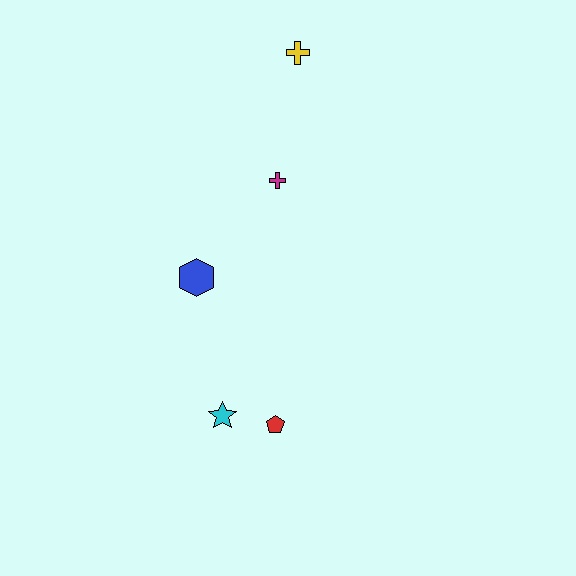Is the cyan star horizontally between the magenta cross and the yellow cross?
No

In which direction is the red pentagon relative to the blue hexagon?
The red pentagon is below the blue hexagon.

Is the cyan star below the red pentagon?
No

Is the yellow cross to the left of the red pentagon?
No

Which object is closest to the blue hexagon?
The magenta cross is closest to the blue hexagon.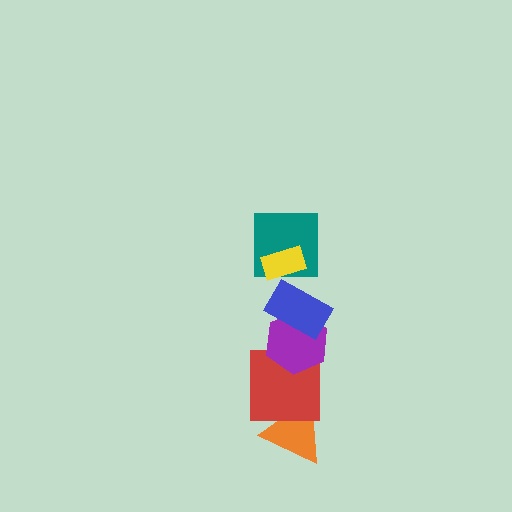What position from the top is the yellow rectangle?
The yellow rectangle is 1st from the top.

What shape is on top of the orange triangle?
The red square is on top of the orange triangle.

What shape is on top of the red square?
The purple hexagon is on top of the red square.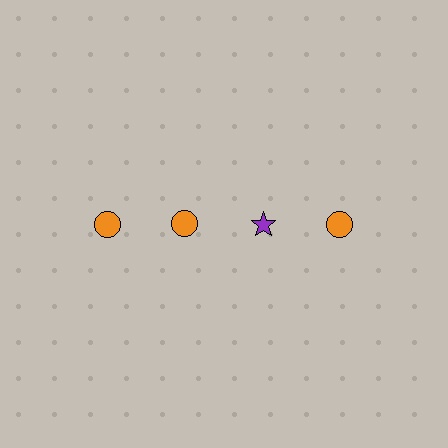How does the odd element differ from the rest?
It differs in both color (purple instead of orange) and shape (star instead of circle).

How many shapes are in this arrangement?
There are 4 shapes arranged in a grid pattern.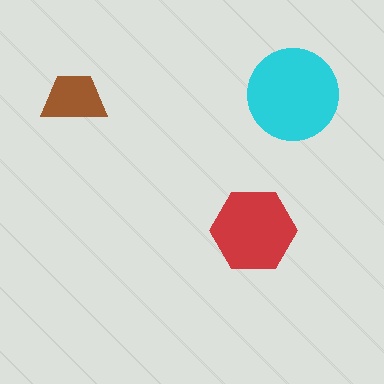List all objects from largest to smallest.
The cyan circle, the red hexagon, the brown trapezoid.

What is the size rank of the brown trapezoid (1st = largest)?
3rd.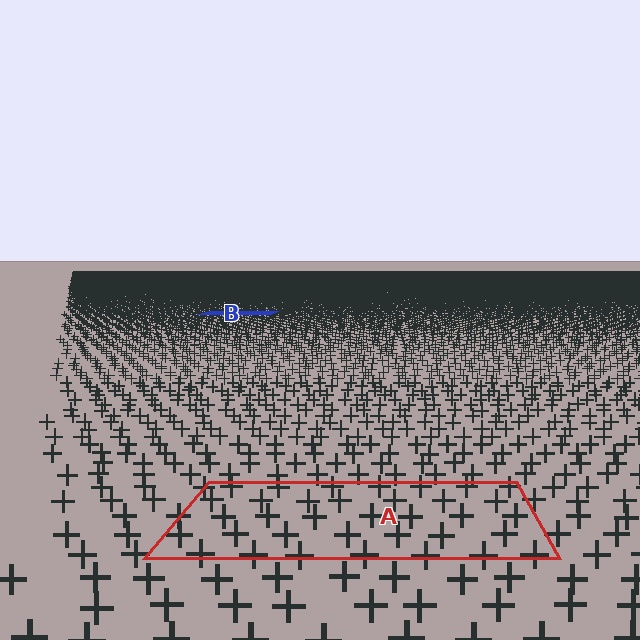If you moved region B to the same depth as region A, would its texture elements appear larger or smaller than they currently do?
They would appear larger. At a closer depth, the same texture elements are projected at a bigger on-screen size.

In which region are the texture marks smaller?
The texture marks are smaller in region B, because it is farther away.